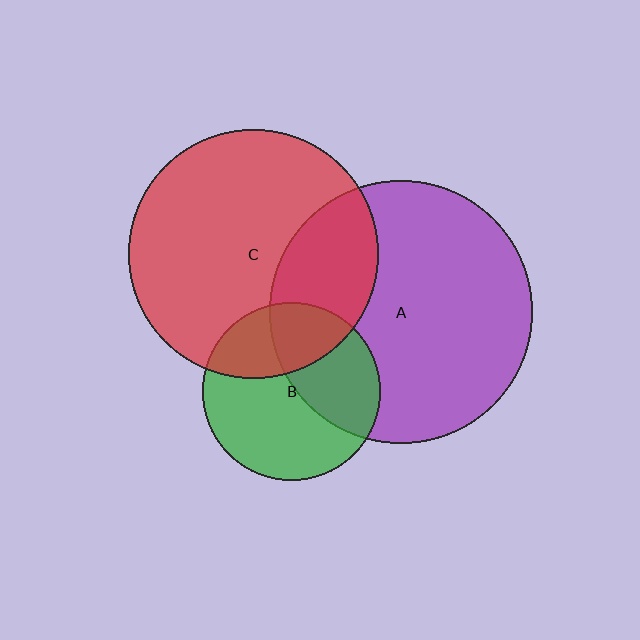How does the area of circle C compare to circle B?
Approximately 2.0 times.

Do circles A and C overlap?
Yes.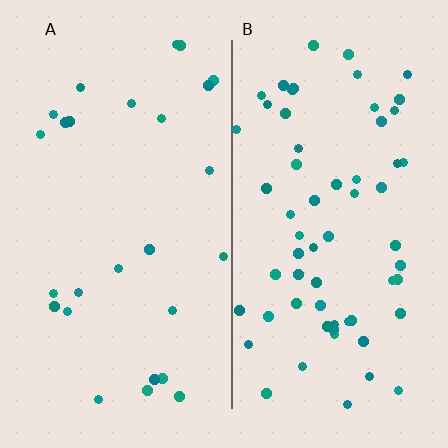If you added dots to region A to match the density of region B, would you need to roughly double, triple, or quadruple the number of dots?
Approximately double.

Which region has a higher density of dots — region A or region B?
B (the right).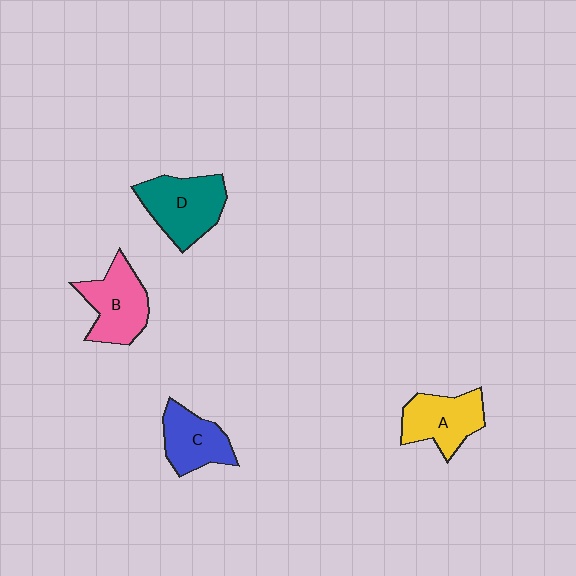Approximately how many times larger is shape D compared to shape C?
Approximately 1.3 times.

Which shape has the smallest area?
Shape C (blue).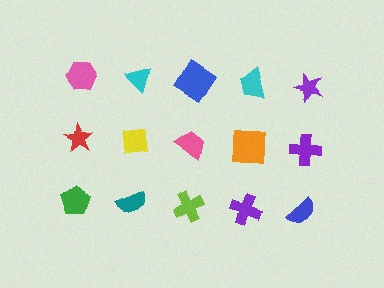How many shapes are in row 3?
5 shapes.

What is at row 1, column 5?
A purple star.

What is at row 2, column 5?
A purple cross.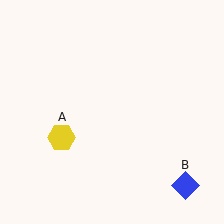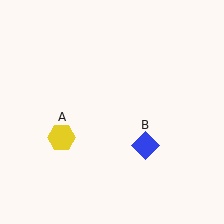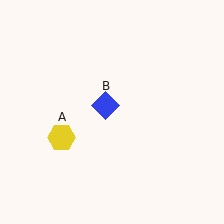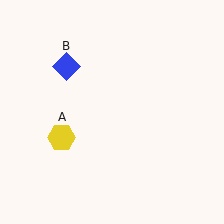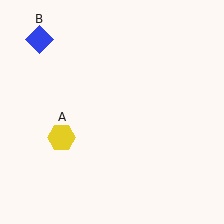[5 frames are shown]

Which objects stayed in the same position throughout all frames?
Yellow hexagon (object A) remained stationary.